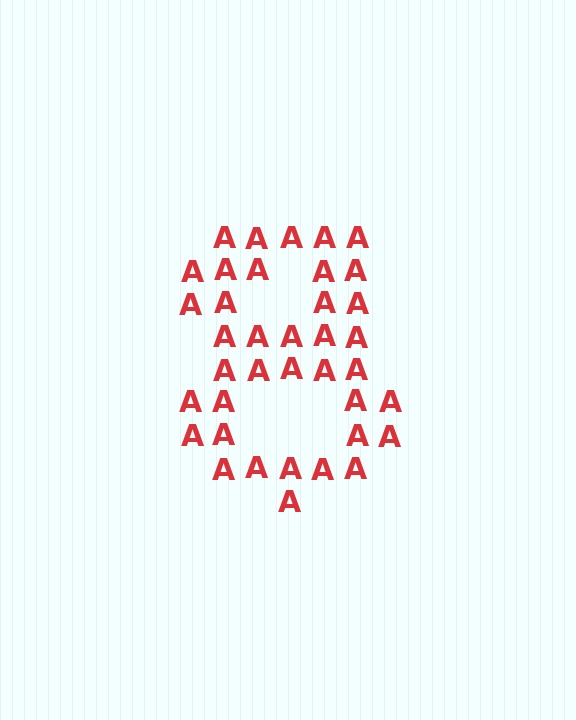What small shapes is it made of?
It is made of small letter A's.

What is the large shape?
The large shape is the digit 8.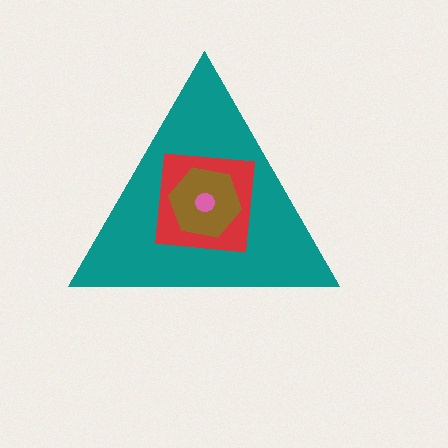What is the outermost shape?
The teal triangle.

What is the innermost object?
The pink circle.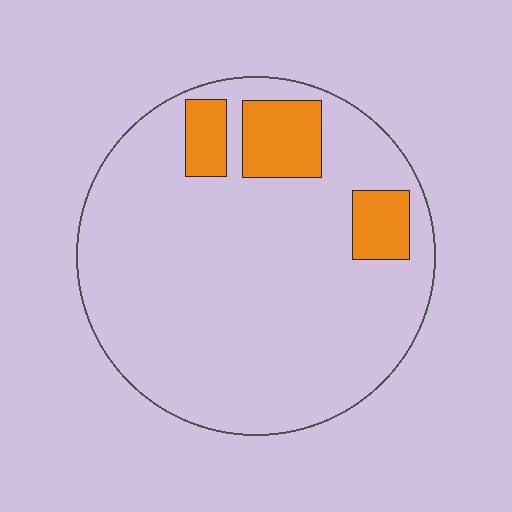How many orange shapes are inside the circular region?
3.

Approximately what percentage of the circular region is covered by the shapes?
Approximately 15%.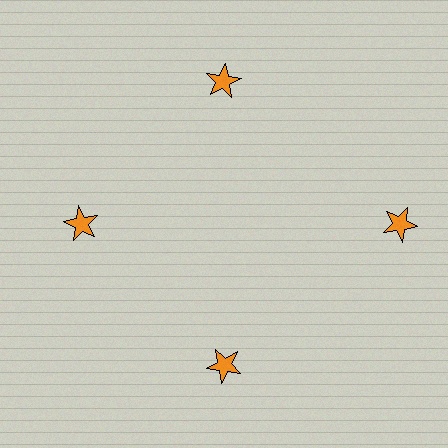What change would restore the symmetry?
The symmetry would be restored by moving it inward, back onto the ring so that all 4 stars sit at equal angles and equal distance from the center.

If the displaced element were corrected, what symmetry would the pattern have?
It would have 4-fold rotational symmetry — the pattern would map onto itself every 90 degrees.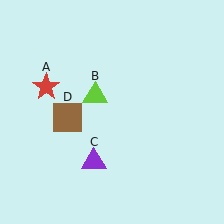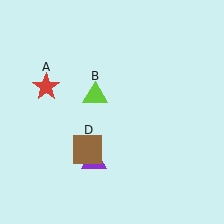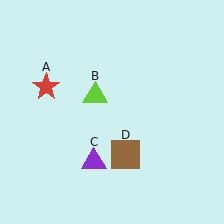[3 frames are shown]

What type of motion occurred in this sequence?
The brown square (object D) rotated counterclockwise around the center of the scene.